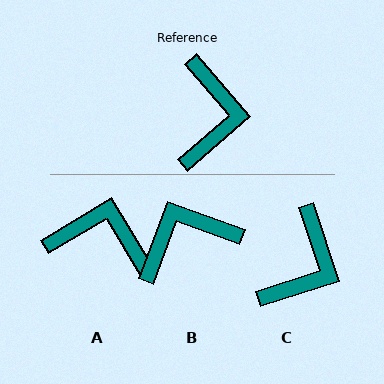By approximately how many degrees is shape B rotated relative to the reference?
Approximately 119 degrees counter-clockwise.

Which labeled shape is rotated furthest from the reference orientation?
B, about 119 degrees away.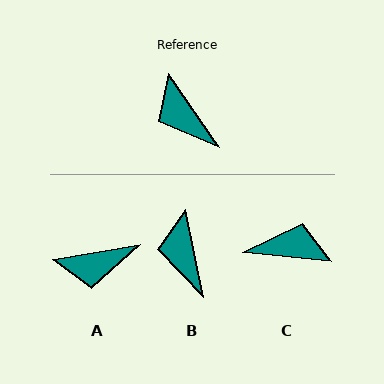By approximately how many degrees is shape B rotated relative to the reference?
Approximately 22 degrees clockwise.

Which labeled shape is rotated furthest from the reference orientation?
C, about 131 degrees away.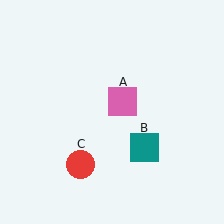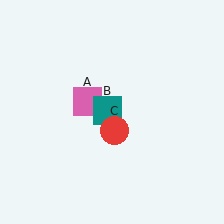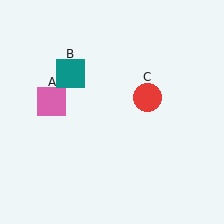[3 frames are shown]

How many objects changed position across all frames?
3 objects changed position: pink square (object A), teal square (object B), red circle (object C).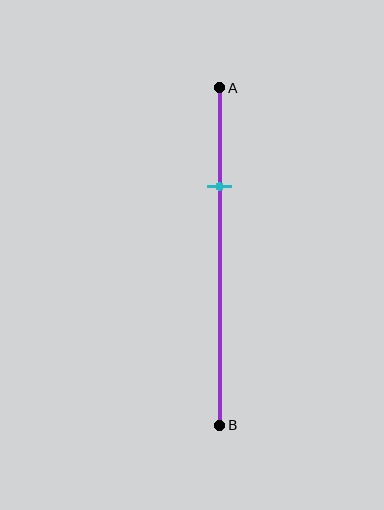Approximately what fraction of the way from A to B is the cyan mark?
The cyan mark is approximately 30% of the way from A to B.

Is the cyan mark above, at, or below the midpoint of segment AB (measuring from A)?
The cyan mark is above the midpoint of segment AB.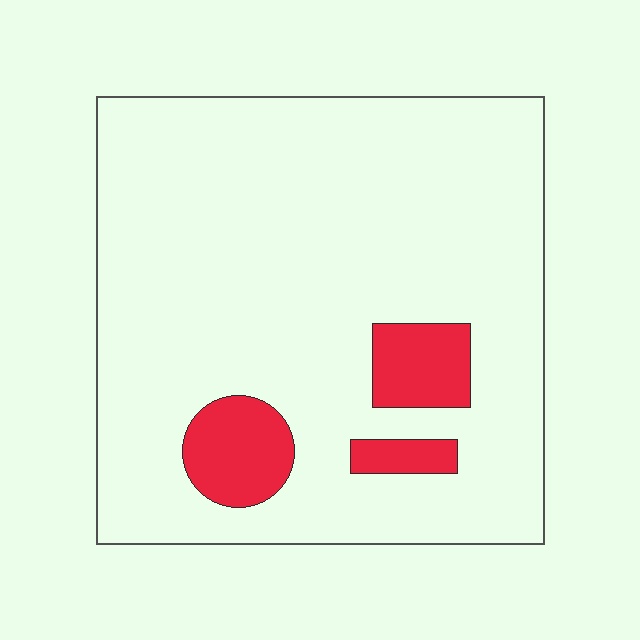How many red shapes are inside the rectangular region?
3.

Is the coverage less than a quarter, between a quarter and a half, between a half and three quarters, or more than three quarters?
Less than a quarter.